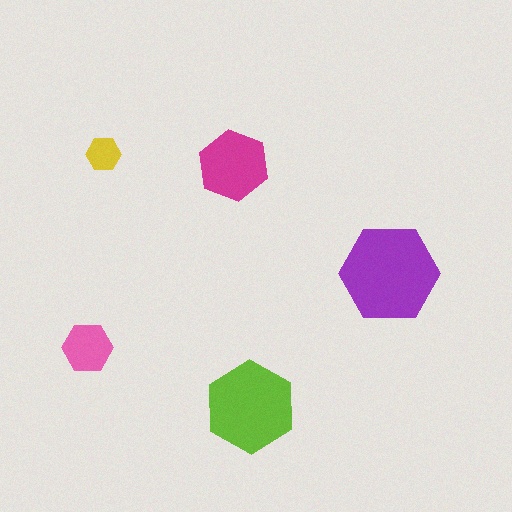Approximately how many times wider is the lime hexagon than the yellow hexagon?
About 2.5 times wider.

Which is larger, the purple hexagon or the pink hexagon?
The purple one.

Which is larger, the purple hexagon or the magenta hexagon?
The purple one.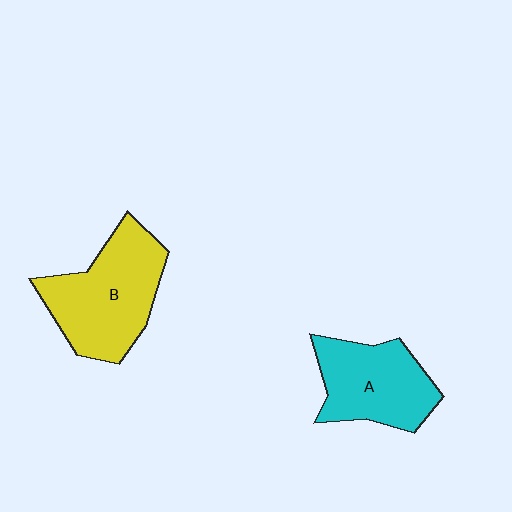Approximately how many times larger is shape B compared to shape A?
Approximately 1.2 times.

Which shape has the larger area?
Shape B (yellow).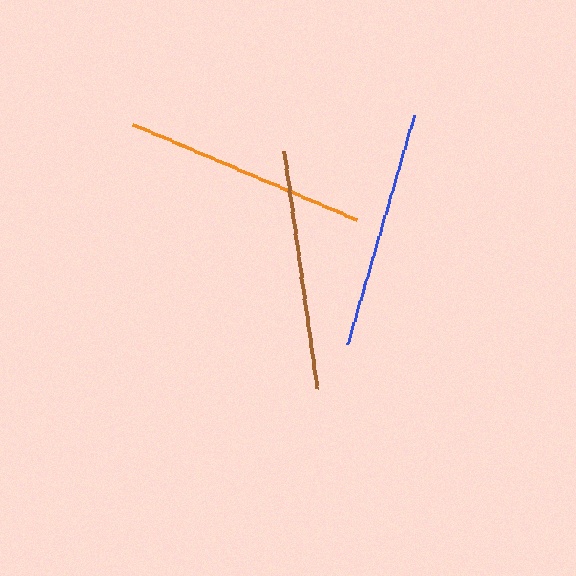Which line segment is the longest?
The orange line is the longest at approximately 244 pixels.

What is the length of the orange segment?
The orange segment is approximately 244 pixels long.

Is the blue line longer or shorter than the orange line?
The orange line is longer than the blue line.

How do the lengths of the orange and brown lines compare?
The orange and brown lines are approximately the same length.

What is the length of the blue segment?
The blue segment is approximately 238 pixels long.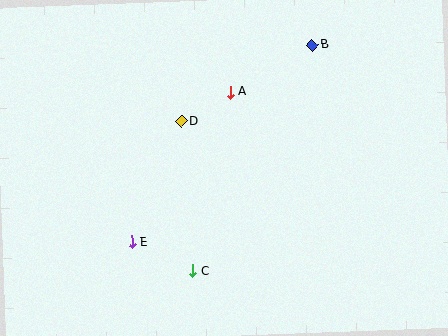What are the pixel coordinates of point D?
Point D is at (182, 121).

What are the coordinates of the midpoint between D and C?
The midpoint between D and C is at (187, 196).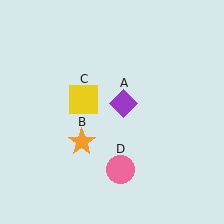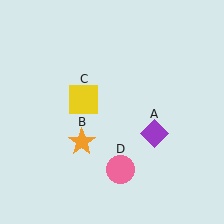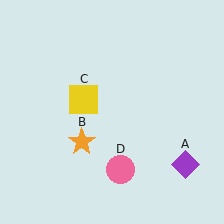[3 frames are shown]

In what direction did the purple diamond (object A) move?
The purple diamond (object A) moved down and to the right.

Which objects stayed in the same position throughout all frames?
Orange star (object B) and yellow square (object C) and pink circle (object D) remained stationary.